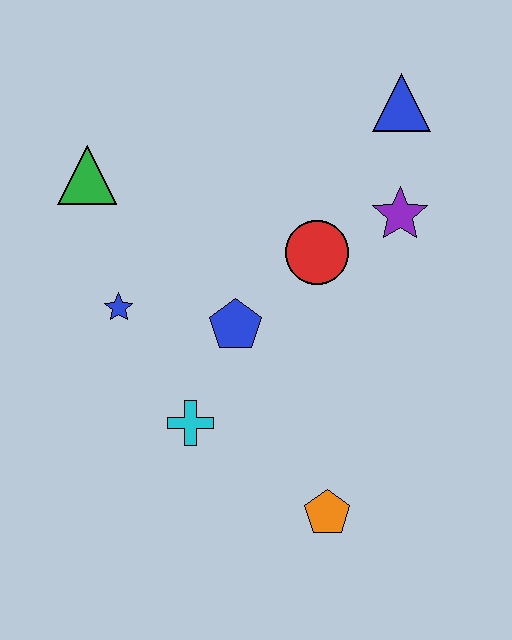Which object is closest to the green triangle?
The blue star is closest to the green triangle.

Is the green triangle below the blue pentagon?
No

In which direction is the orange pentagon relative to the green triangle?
The orange pentagon is below the green triangle.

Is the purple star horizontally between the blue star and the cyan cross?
No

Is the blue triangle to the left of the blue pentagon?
No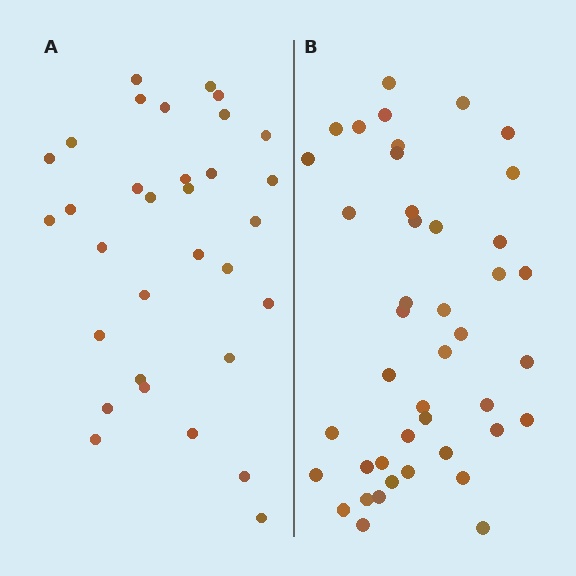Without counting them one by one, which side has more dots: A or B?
Region B (the right region) has more dots.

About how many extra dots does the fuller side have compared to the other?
Region B has roughly 12 or so more dots than region A.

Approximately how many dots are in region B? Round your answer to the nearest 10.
About 40 dots. (The exact count is 43, which rounds to 40.)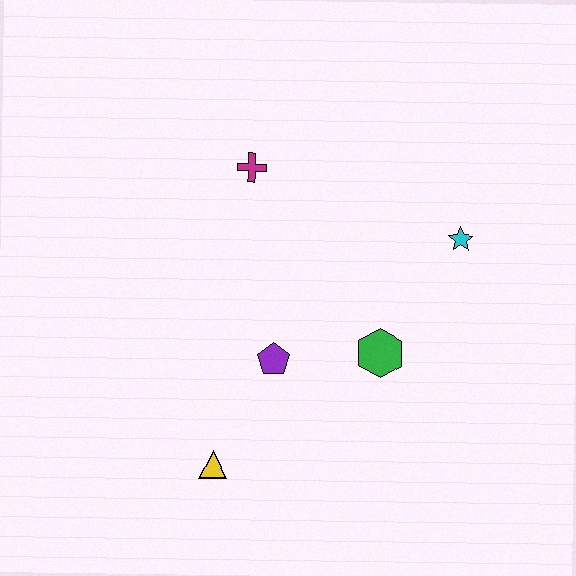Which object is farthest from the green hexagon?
The magenta cross is farthest from the green hexagon.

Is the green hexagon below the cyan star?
Yes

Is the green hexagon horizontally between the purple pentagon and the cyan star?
Yes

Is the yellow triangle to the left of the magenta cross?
Yes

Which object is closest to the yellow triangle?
The purple pentagon is closest to the yellow triangle.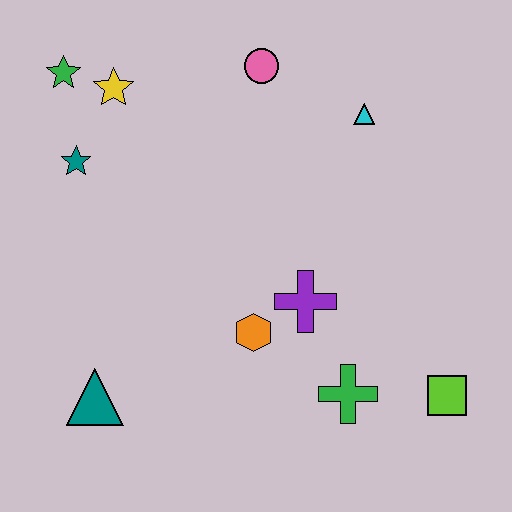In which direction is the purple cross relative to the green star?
The purple cross is to the right of the green star.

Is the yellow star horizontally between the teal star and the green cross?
Yes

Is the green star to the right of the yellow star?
No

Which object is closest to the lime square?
The green cross is closest to the lime square.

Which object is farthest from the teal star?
The lime square is farthest from the teal star.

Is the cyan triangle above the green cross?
Yes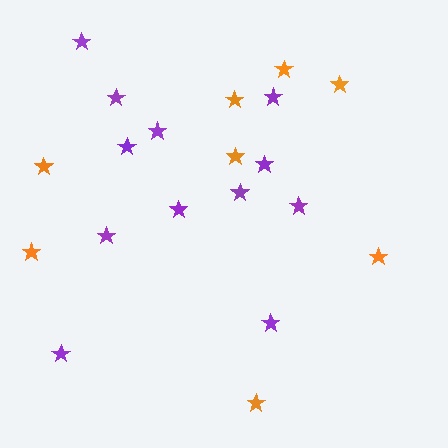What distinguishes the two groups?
There are 2 groups: one group of purple stars (12) and one group of orange stars (8).